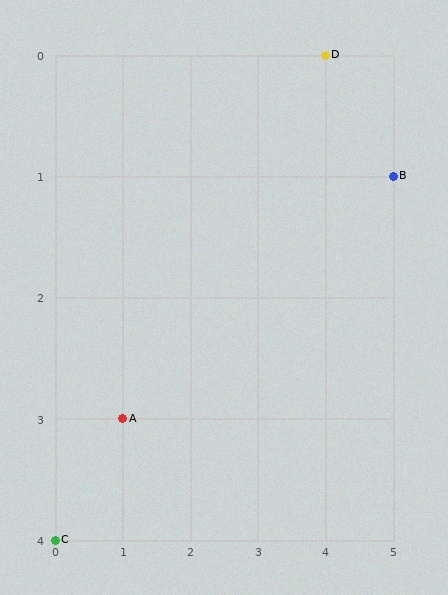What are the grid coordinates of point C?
Point C is at grid coordinates (0, 4).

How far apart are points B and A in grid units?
Points B and A are 4 columns and 2 rows apart (about 4.5 grid units diagonally).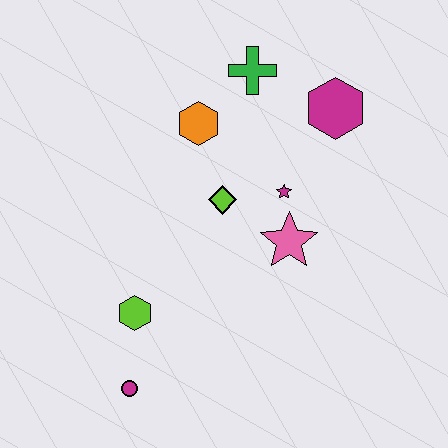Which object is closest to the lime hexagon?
The magenta circle is closest to the lime hexagon.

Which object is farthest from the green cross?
The magenta circle is farthest from the green cross.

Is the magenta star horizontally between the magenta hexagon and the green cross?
Yes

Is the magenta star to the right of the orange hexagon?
Yes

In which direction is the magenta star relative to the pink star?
The magenta star is above the pink star.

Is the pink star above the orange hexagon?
No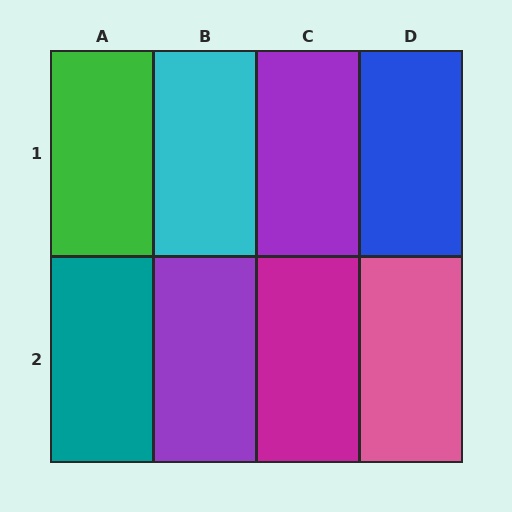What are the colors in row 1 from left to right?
Green, cyan, purple, blue.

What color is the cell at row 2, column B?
Purple.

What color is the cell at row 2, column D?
Pink.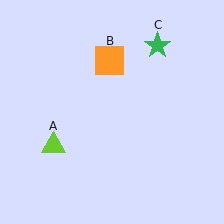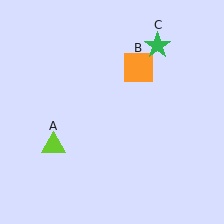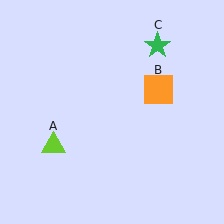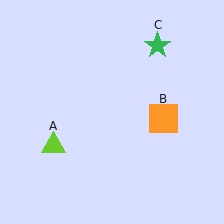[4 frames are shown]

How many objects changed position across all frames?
1 object changed position: orange square (object B).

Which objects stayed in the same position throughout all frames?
Lime triangle (object A) and green star (object C) remained stationary.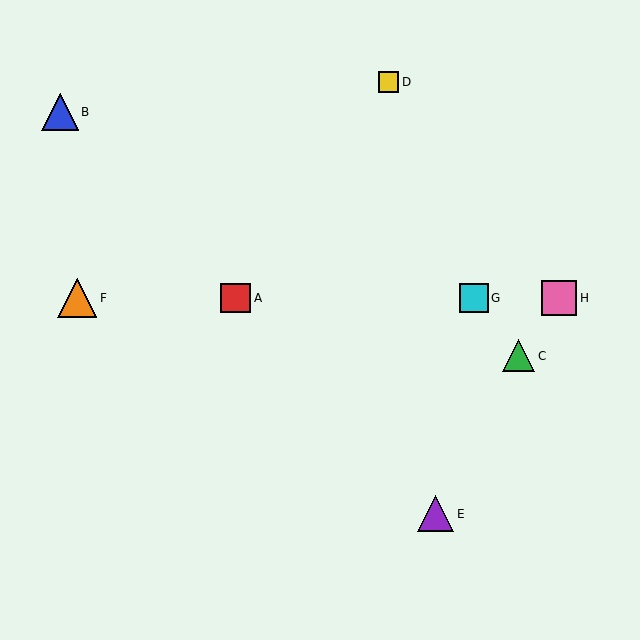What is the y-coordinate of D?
Object D is at y≈82.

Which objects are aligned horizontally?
Objects A, F, G, H are aligned horizontally.